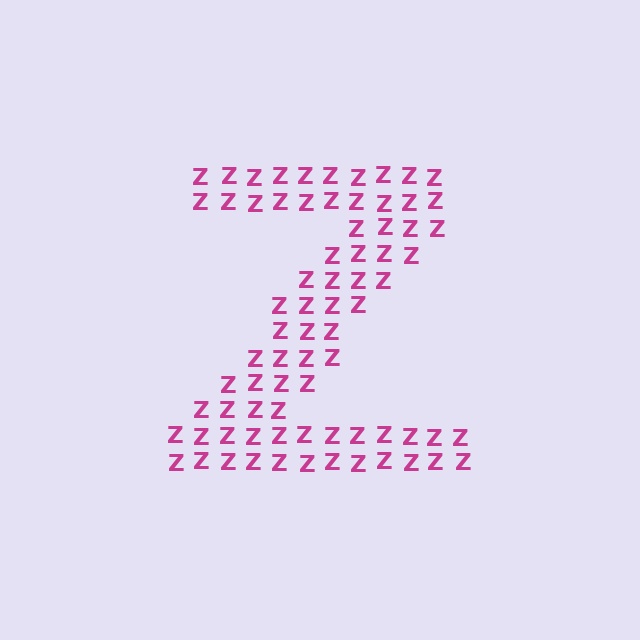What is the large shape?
The large shape is the letter Z.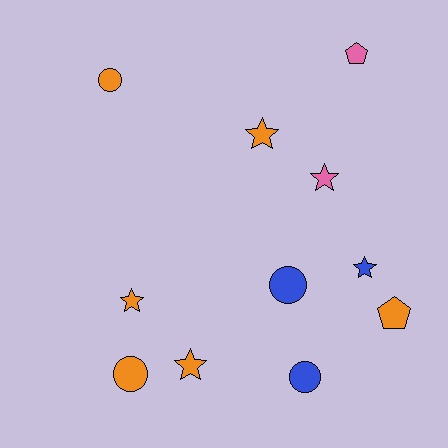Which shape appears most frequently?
Star, with 5 objects.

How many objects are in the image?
There are 11 objects.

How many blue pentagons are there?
There are no blue pentagons.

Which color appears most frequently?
Orange, with 6 objects.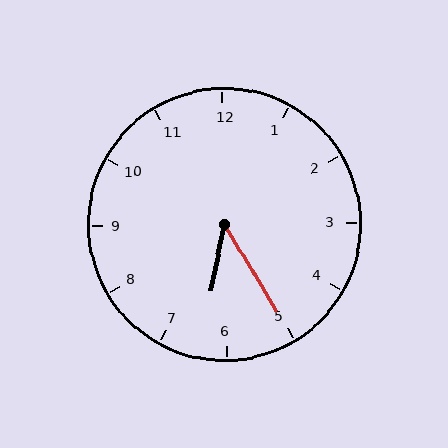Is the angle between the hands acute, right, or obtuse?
It is acute.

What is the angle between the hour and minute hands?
Approximately 42 degrees.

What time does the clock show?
6:25.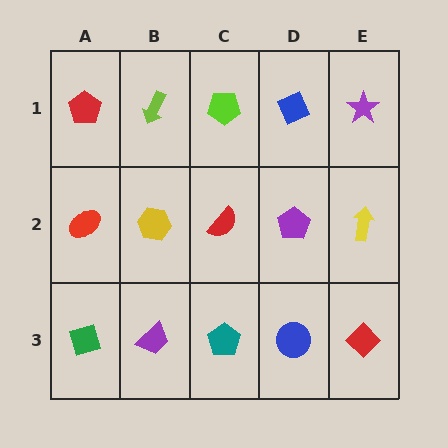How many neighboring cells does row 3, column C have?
3.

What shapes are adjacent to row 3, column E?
A yellow arrow (row 2, column E), a blue circle (row 3, column D).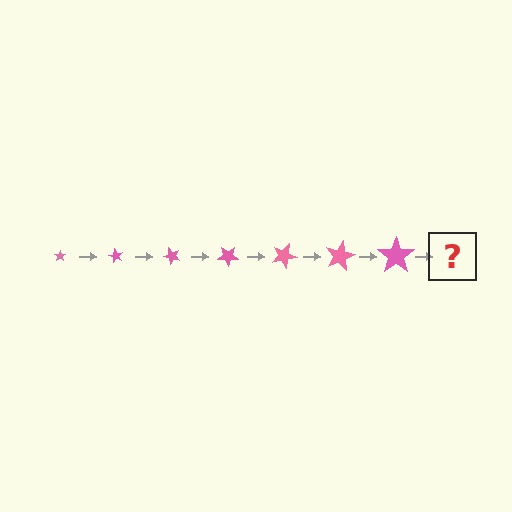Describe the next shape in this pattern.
It should be a star, larger than the previous one and rotated 420 degrees from the start.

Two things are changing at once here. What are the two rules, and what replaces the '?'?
The two rules are that the star grows larger each step and it rotates 60 degrees each step. The '?' should be a star, larger than the previous one and rotated 420 degrees from the start.